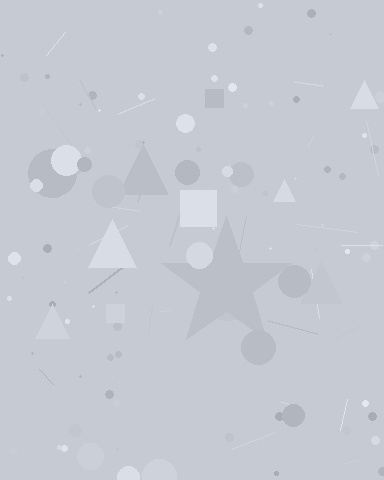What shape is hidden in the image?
A star is hidden in the image.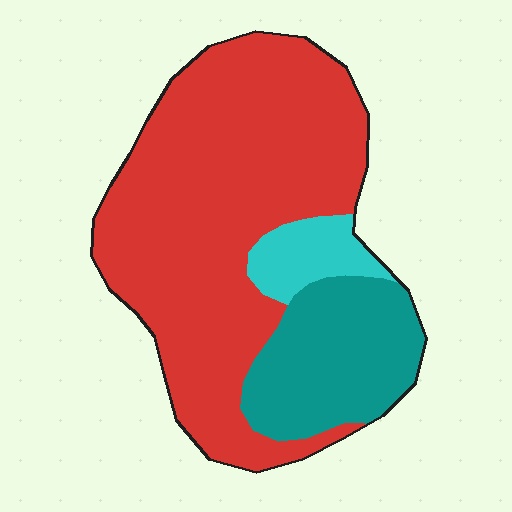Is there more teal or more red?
Red.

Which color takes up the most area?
Red, at roughly 70%.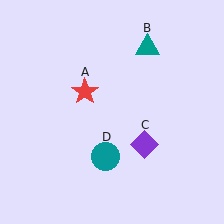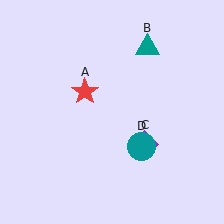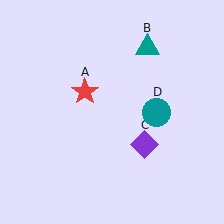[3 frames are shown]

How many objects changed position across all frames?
1 object changed position: teal circle (object D).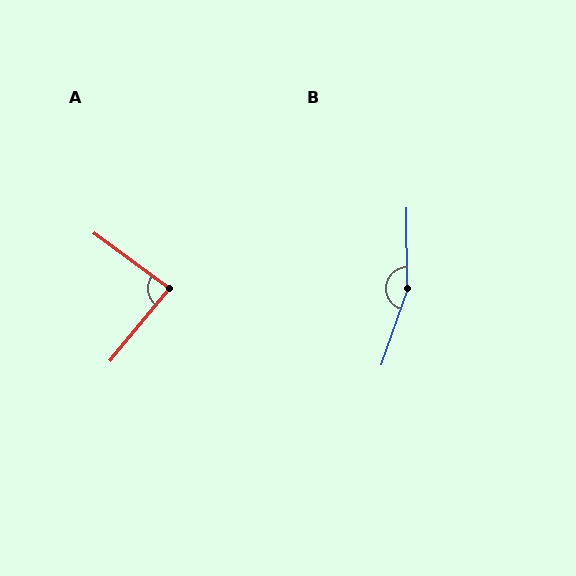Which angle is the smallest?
A, at approximately 87 degrees.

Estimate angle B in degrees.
Approximately 161 degrees.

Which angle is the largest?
B, at approximately 161 degrees.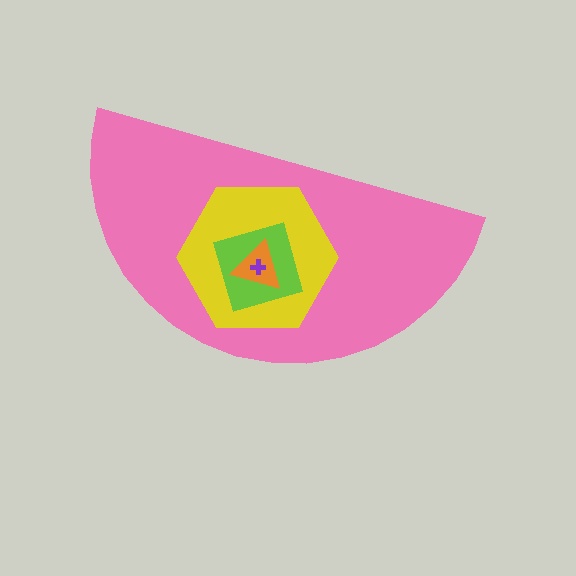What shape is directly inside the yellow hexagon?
The lime diamond.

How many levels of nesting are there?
5.